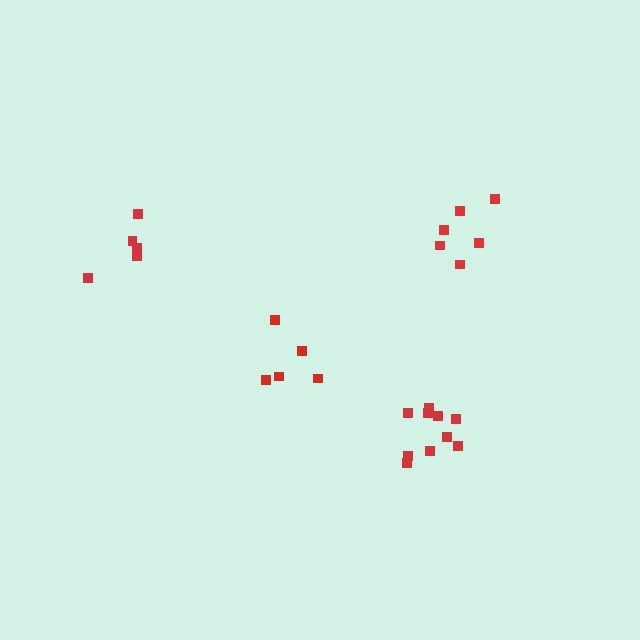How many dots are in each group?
Group 1: 5 dots, Group 2: 6 dots, Group 3: 5 dots, Group 4: 10 dots (26 total).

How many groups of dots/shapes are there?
There are 4 groups.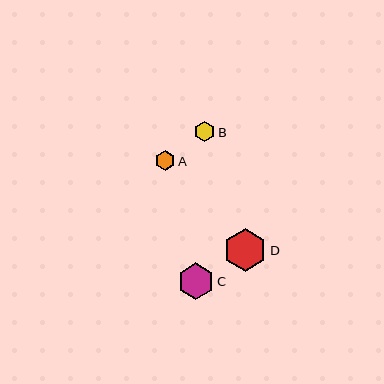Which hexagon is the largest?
Hexagon D is the largest with a size of approximately 43 pixels.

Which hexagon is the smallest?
Hexagon A is the smallest with a size of approximately 20 pixels.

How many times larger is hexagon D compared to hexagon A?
Hexagon D is approximately 2.1 times the size of hexagon A.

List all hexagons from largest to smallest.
From largest to smallest: D, C, B, A.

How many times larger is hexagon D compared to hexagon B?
Hexagon D is approximately 2.1 times the size of hexagon B.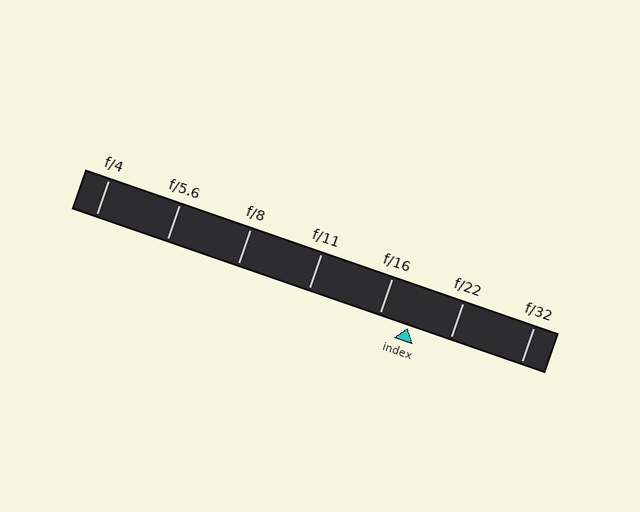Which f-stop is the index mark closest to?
The index mark is closest to f/16.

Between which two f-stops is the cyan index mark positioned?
The index mark is between f/16 and f/22.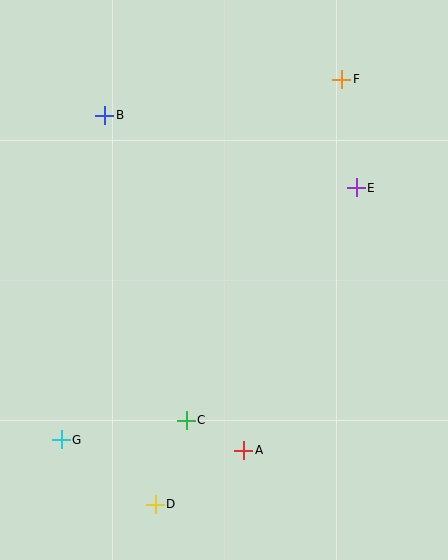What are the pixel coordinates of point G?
Point G is at (61, 440).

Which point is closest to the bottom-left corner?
Point G is closest to the bottom-left corner.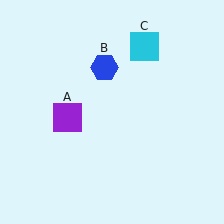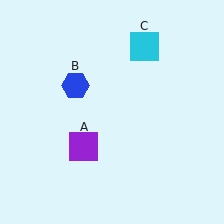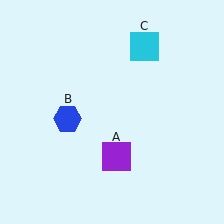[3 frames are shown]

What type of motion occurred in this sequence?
The purple square (object A), blue hexagon (object B) rotated counterclockwise around the center of the scene.